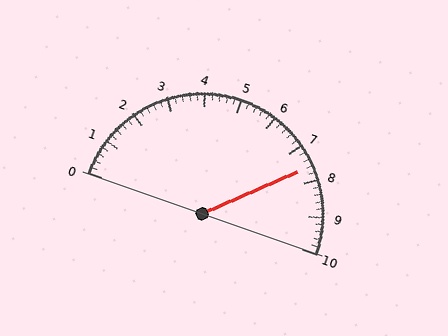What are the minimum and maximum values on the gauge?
The gauge ranges from 0 to 10.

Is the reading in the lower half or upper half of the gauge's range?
The reading is in the upper half of the range (0 to 10).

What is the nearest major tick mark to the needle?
The nearest major tick mark is 8.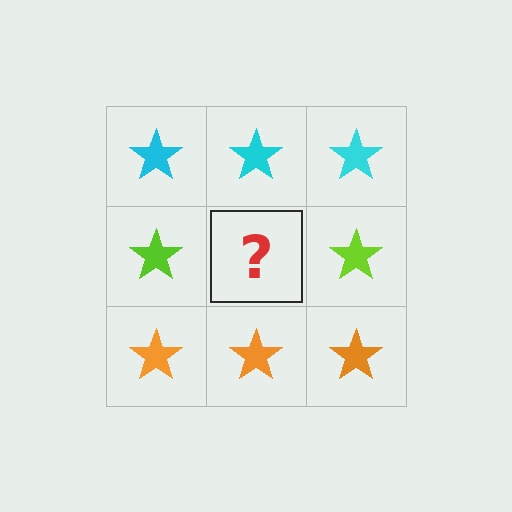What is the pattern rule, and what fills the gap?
The rule is that each row has a consistent color. The gap should be filled with a lime star.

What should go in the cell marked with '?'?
The missing cell should contain a lime star.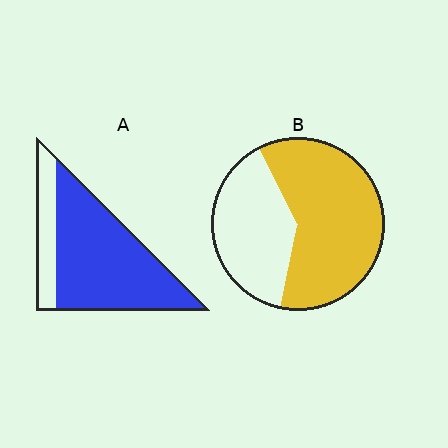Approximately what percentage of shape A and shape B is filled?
A is approximately 80% and B is approximately 60%.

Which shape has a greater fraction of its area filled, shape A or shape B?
Shape A.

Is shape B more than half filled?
Yes.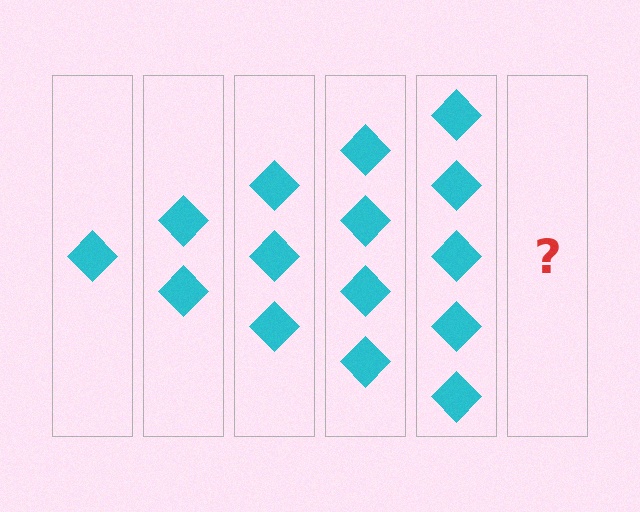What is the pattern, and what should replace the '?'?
The pattern is that each step adds one more diamond. The '?' should be 6 diamonds.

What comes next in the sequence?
The next element should be 6 diamonds.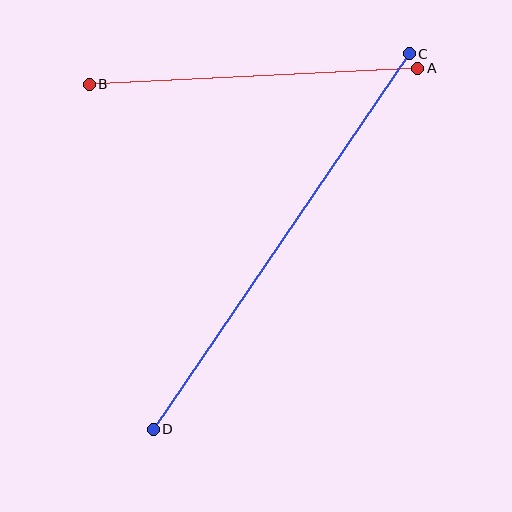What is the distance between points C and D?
The distance is approximately 455 pixels.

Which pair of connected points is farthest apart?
Points C and D are farthest apart.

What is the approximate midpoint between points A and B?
The midpoint is at approximately (253, 76) pixels.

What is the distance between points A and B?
The distance is approximately 329 pixels.